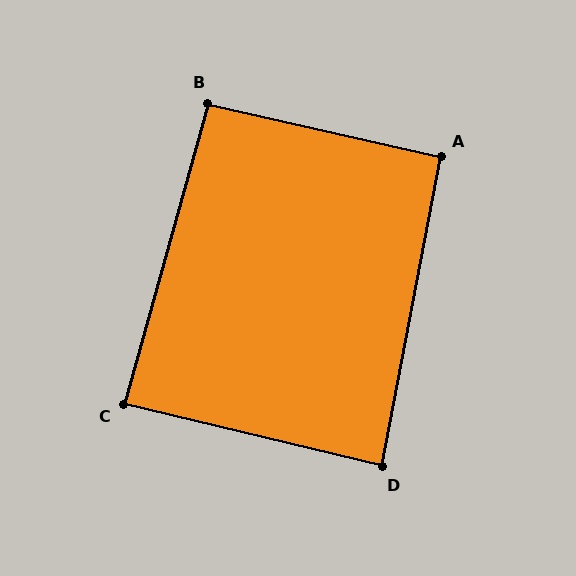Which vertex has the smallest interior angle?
D, at approximately 87 degrees.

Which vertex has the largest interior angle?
B, at approximately 93 degrees.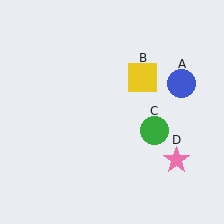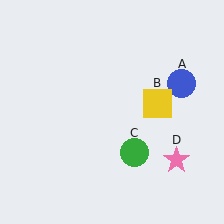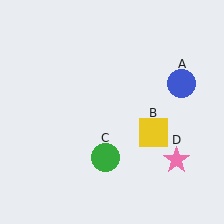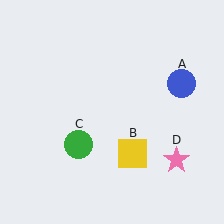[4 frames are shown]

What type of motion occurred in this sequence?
The yellow square (object B), green circle (object C) rotated clockwise around the center of the scene.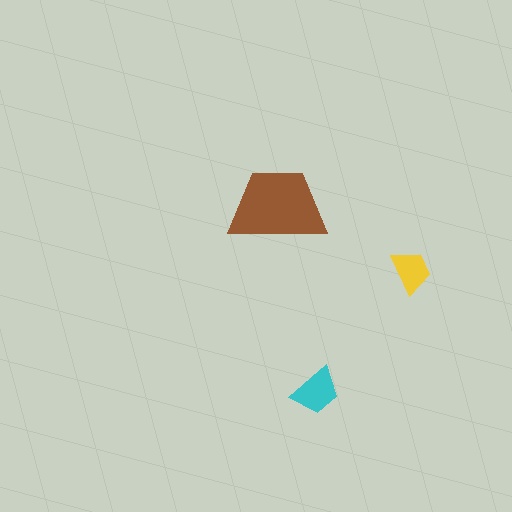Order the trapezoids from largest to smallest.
the brown one, the cyan one, the yellow one.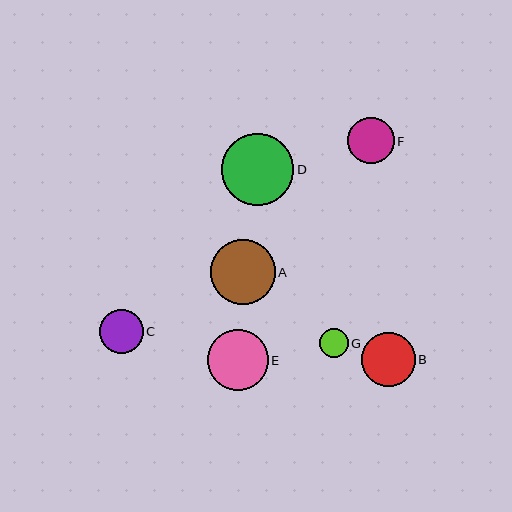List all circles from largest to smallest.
From largest to smallest: D, A, E, B, F, C, G.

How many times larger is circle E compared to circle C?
Circle E is approximately 1.4 times the size of circle C.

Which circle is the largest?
Circle D is the largest with a size of approximately 72 pixels.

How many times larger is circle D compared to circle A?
Circle D is approximately 1.1 times the size of circle A.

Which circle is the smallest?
Circle G is the smallest with a size of approximately 29 pixels.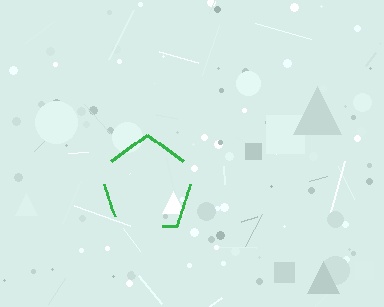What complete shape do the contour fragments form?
The contour fragments form a pentagon.